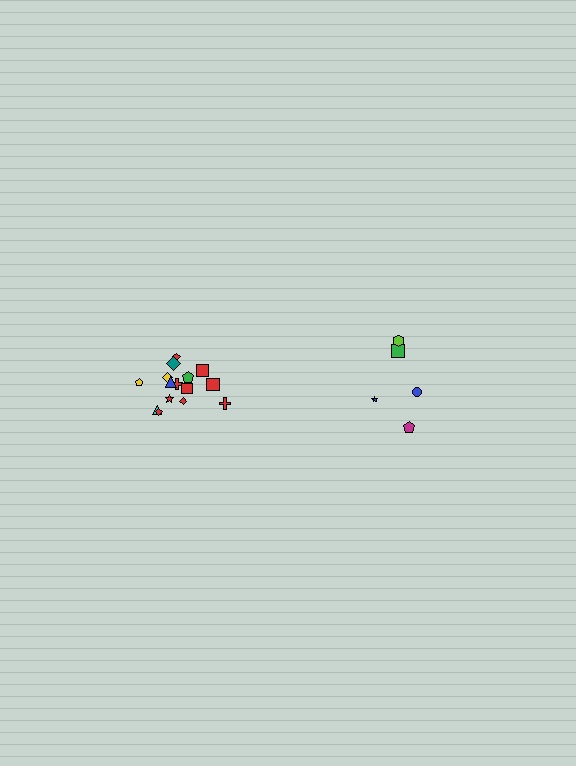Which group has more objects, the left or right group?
The left group.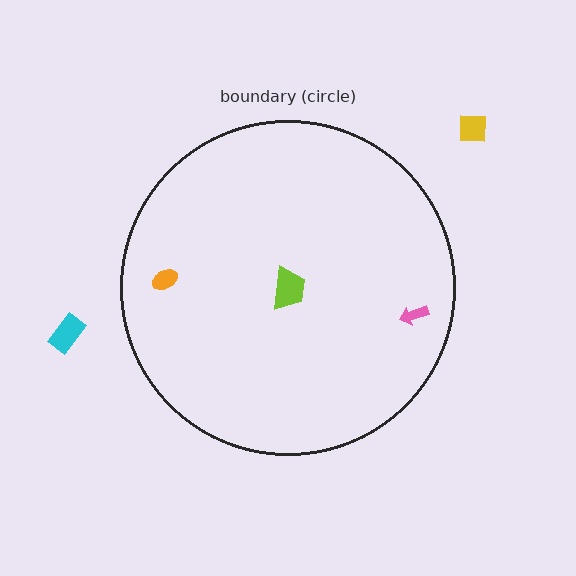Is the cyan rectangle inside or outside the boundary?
Outside.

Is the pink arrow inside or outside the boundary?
Inside.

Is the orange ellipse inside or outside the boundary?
Inside.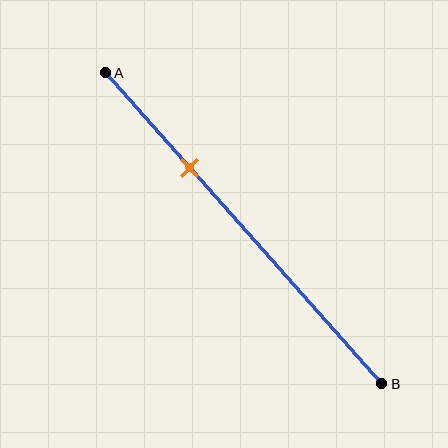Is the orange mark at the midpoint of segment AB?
No, the mark is at about 30% from A, not at the 50% midpoint.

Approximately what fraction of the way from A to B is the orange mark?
The orange mark is approximately 30% of the way from A to B.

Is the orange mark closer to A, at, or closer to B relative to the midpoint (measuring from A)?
The orange mark is closer to point A than the midpoint of segment AB.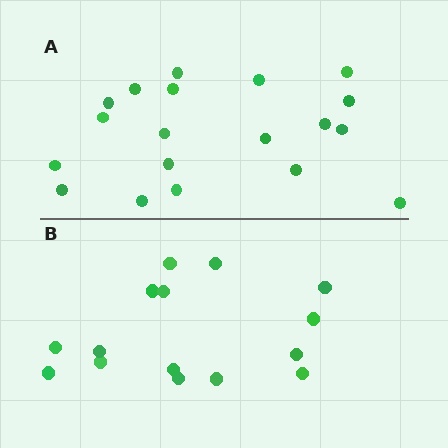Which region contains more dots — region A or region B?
Region A (the top region) has more dots.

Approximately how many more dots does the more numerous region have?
Region A has about 4 more dots than region B.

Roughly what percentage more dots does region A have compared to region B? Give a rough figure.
About 25% more.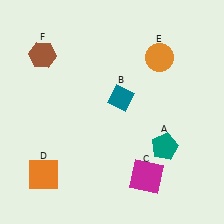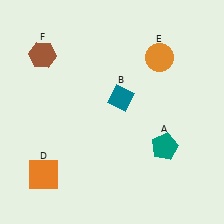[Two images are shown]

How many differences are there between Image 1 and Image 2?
There is 1 difference between the two images.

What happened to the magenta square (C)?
The magenta square (C) was removed in Image 2. It was in the bottom-right area of Image 1.